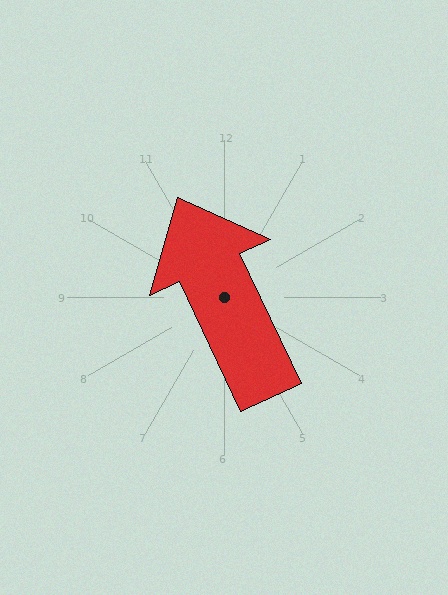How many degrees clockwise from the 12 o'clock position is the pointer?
Approximately 335 degrees.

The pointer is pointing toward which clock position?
Roughly 11 o'clock.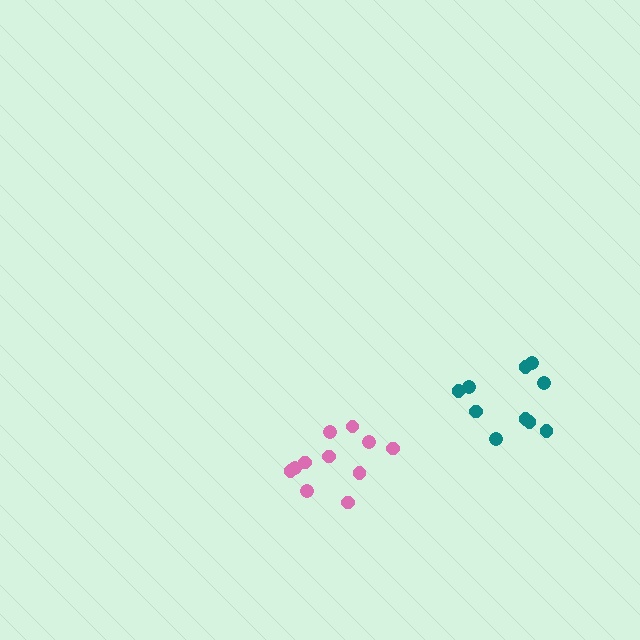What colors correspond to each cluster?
The clusters are colored: pink, teal.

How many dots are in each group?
Group 1: 11 dots, Group 2: 11 dots (22 total).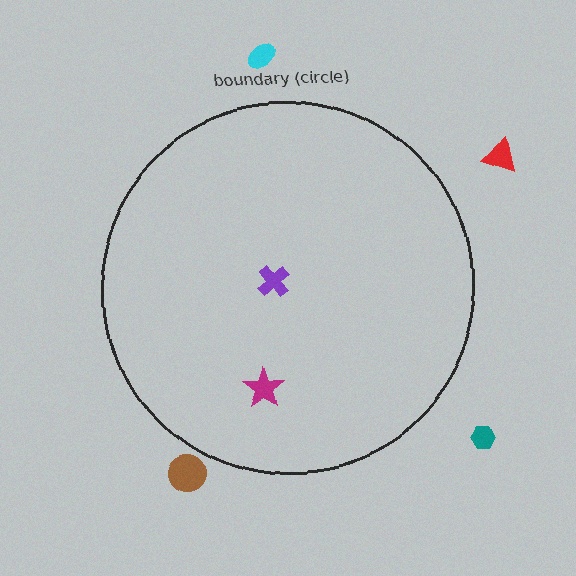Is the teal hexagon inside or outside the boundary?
Outside.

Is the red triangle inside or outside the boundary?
Outside.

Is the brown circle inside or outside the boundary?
Outside.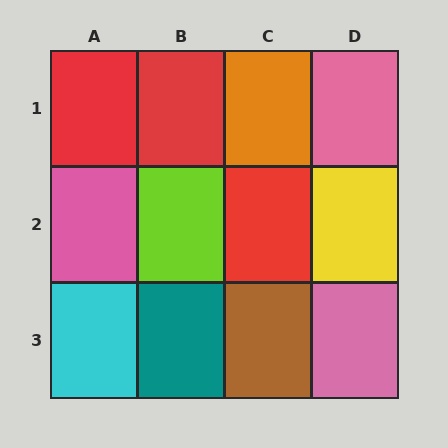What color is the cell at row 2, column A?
Pink.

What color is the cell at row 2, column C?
Red.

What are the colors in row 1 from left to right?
Red, red, orange, pink.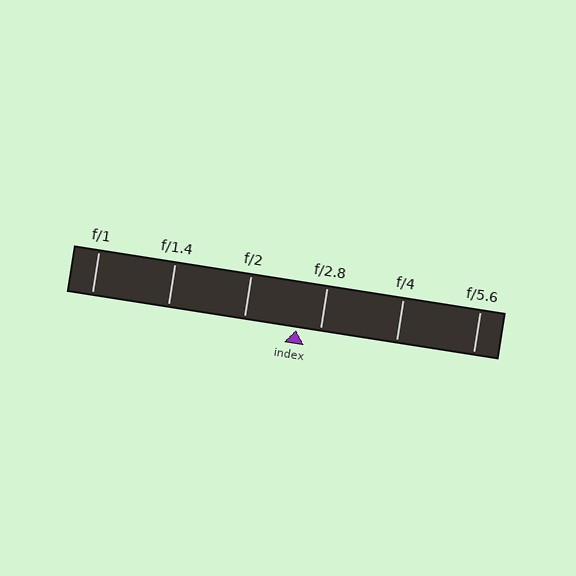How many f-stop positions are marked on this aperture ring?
There are 6 f-stop positions marked.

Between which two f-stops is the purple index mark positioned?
The index mark is between f/2 and f/2.8.